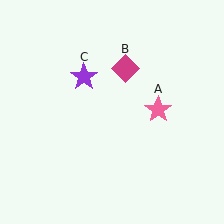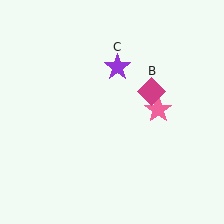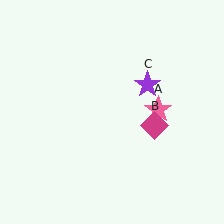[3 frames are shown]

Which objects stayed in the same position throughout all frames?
Pink star (object A) remained stationary.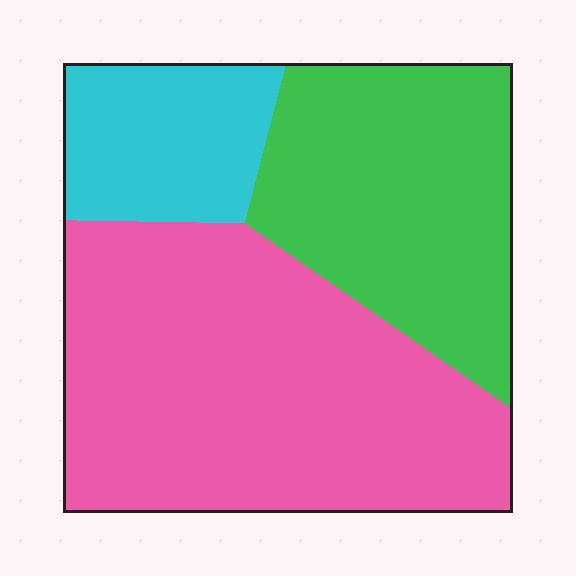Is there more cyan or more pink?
Pink.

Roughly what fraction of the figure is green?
Green covers roughly 30% of the figure.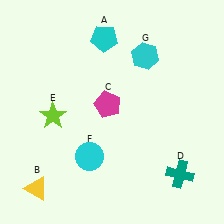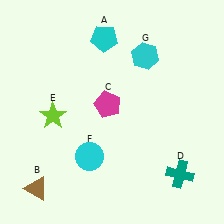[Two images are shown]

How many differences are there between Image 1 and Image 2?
There is 1 difference between the two images.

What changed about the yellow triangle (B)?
In Image 1, B is yellow. In Image 2, it changed to brown.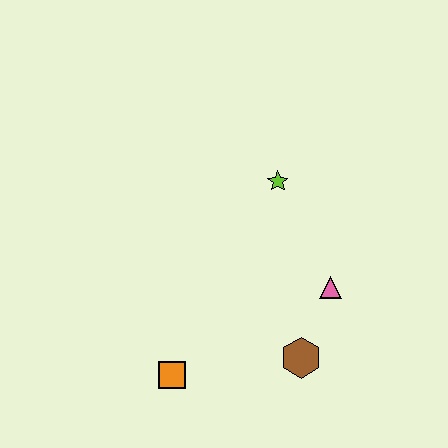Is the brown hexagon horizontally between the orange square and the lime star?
No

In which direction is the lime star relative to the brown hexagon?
The lime star is above the brown hexagon.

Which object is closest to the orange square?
The brown hexagon is closest to the orange square.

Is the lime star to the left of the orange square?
No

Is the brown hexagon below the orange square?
No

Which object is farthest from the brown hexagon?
The lime star is farthest from the brown hexagon.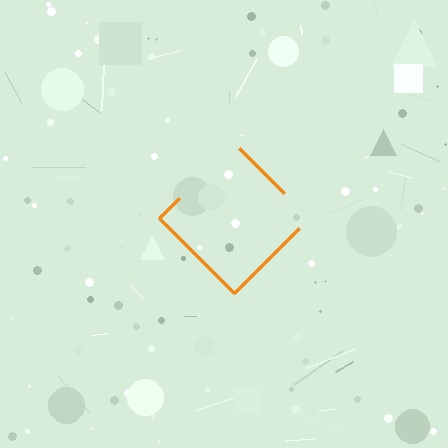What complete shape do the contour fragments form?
The contour fragments form a diamond.